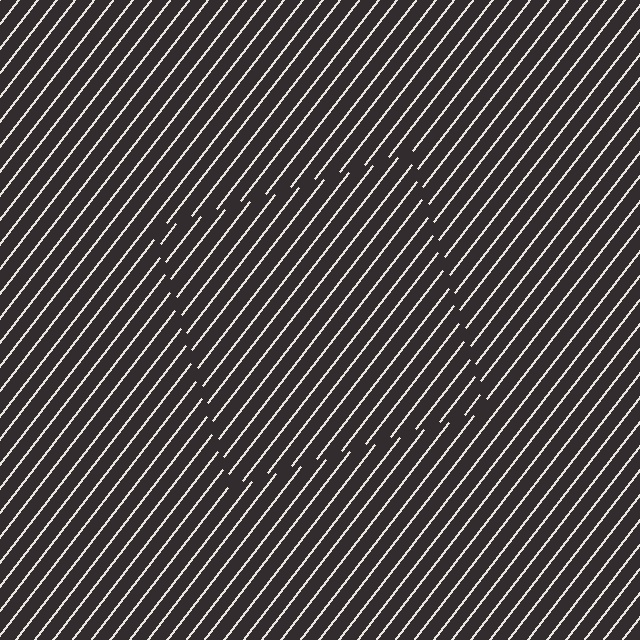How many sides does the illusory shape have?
4 sides — the line-ends trace a square.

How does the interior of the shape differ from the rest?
The interior of the shape contains the same grating, shifted by half a period — the contour is defined by the phase discontinuity where line-ends from the inner and outer gratings abut.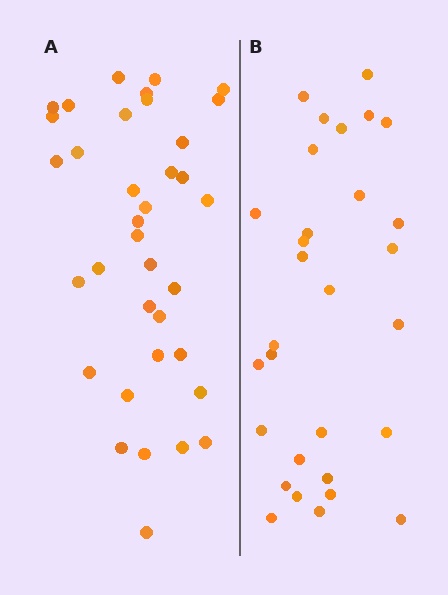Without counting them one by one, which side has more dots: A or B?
Region A (the left region) has more dots.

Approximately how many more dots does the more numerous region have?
Region A has about 6 more dots than region B.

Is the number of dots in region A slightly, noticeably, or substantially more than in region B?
Region A has only slightly more — the two regions are fairly close. The ratio is roughly 1.2 to 1.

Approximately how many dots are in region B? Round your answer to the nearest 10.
About 30 dots.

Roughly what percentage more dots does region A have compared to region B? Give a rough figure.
About 20% more.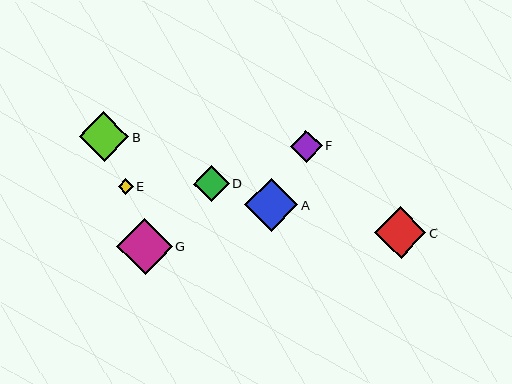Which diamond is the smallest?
Diamond E is the smallest with a size of approximately 15 pixels.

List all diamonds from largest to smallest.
From largest to smallest: G, A, C, B, D, F, E.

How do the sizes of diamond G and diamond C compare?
Diamond G and diamond C are approximately the same size.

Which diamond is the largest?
Diamond G is the largest with a size of approximately 56 pixels.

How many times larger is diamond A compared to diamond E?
Diamond A is approximately 3.5 times the size of diamond E.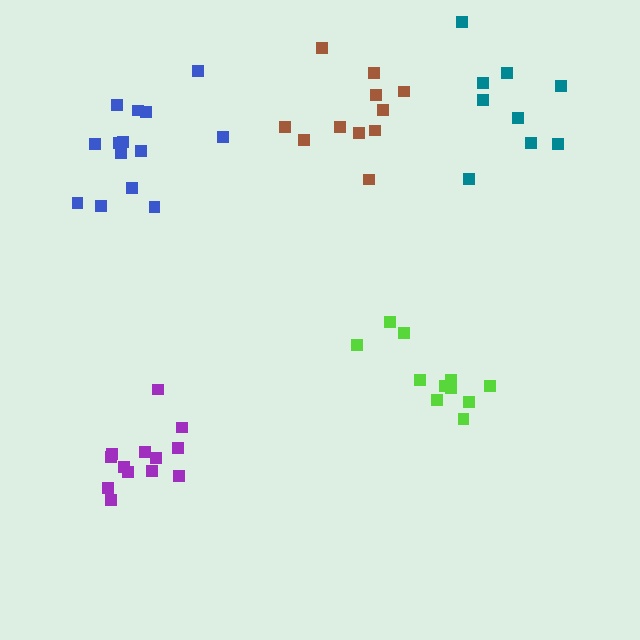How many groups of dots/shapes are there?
There are 5 groups.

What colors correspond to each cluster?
The clusters are colored: purple, brown, lime, teal, blue.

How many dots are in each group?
Group 1: 13 dots, Group 2: 11 dots, Group 3: 11 dots, Group 4: 9 dots, Group 5: 14 dots (58 total).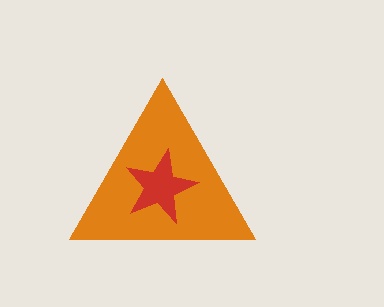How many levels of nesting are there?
2.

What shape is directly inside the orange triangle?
The red star.